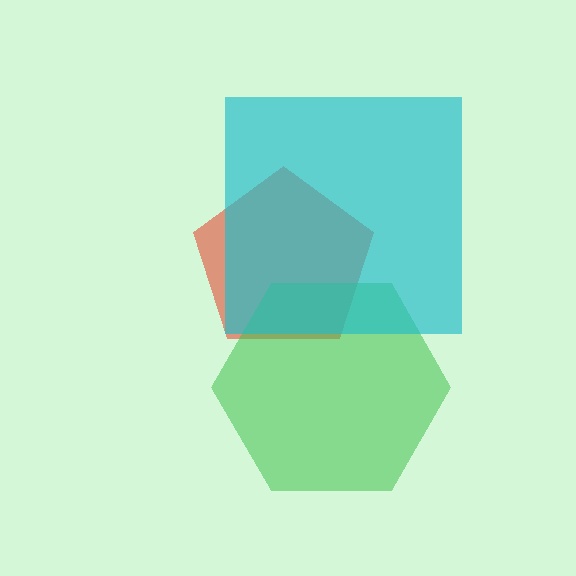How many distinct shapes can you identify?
There are 3 distinct shapes: a red pentagon, a green hexagon, a cyan square.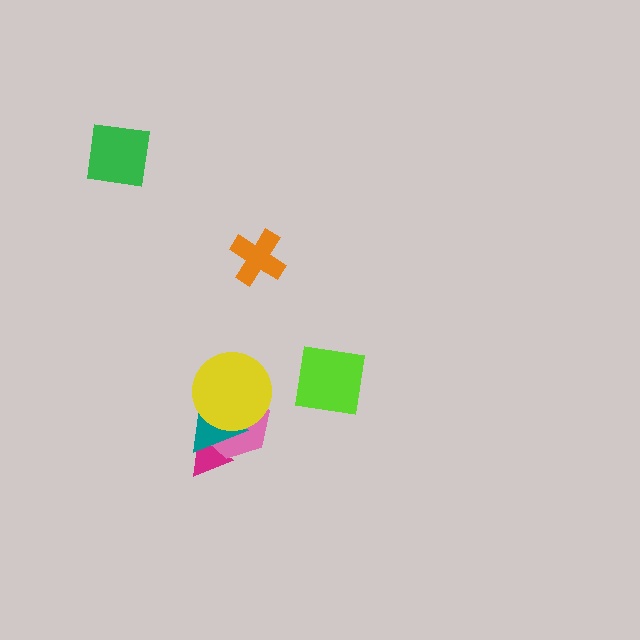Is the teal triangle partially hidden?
Yes, it is partially covered by another shape.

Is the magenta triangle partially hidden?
Yes, it is partially covered by another shape.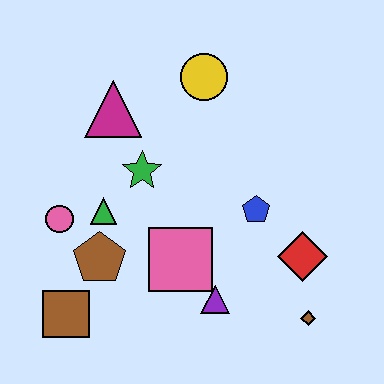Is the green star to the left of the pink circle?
No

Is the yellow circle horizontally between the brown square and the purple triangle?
Yes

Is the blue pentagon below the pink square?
No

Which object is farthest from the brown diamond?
The magenta triangle is farthest from the brown diamond.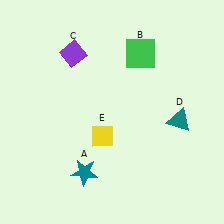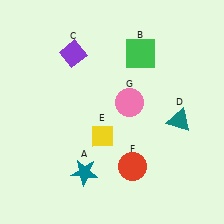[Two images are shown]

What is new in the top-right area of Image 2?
A pink circle (G) was added in the top-right area of Image 2.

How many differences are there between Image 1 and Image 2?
There are 2 differences between the two images.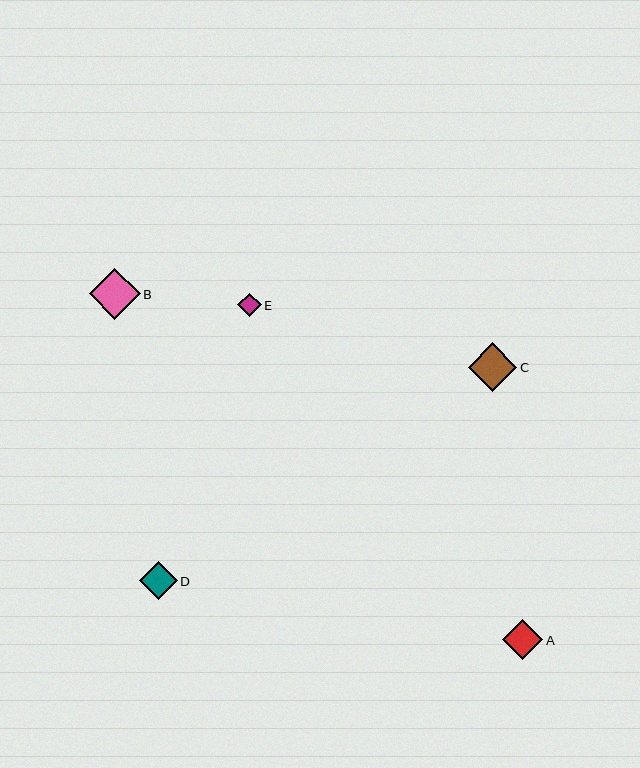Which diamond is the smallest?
Diamond E is the smallest with a size of approximately 23 pixels.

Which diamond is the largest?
Diamond B is the largest with a size of approximately 50 pixels.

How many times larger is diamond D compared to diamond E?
Diamond D is approximately 1.6 times the size of diamond E.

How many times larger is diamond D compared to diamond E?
Diamond D is approximately 1.6 times the size of diamond E.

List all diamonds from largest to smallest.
From largest to smallest: B, C, A, D, E.